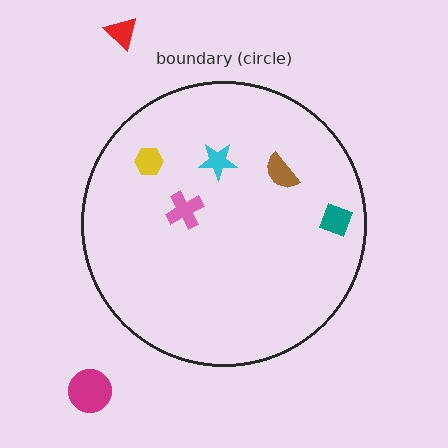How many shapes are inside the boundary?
5 inside, 2 outside.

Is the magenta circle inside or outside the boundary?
Outside.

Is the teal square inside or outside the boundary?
Inside.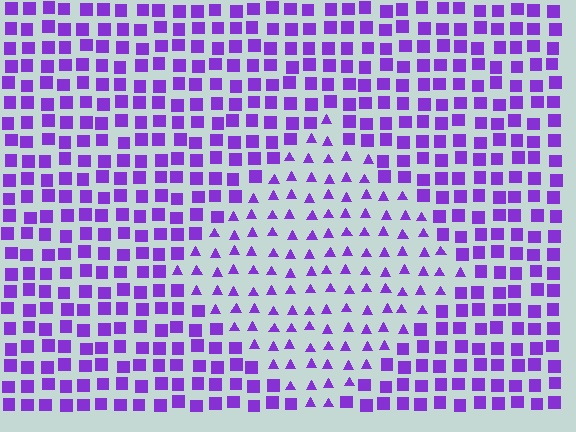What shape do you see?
I see a diamond.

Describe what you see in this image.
The image is filled with small purple elements arranged in a uniform grid. A diamond-shaped region contains triangles, while the surrounding area contains squares. The boundary is defined purely by the change in element shape.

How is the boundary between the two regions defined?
The boundary is defined by a change in element shape: triangles inside vs. squares outside. All elements share the same color and spacing.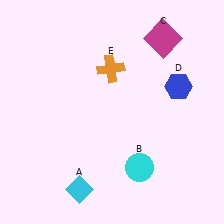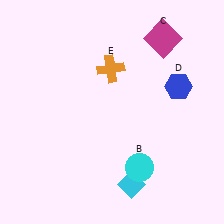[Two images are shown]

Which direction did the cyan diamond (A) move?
The cyan diamond (A) moved right.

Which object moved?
The cyan diamond (A) moved right.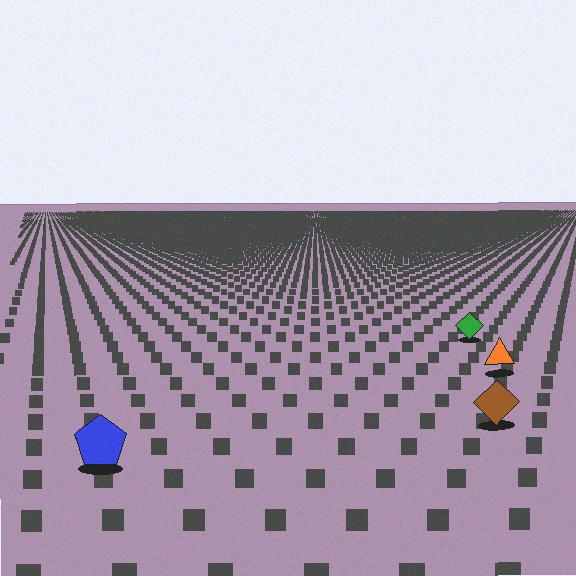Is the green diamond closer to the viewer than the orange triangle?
No. The orange triangle is closer — you can tell from the texture gradient: the ground texture is coarser near it.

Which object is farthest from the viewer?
The green diamond is farthest from the viewer. It appears smaller and the ground texture around it is denser.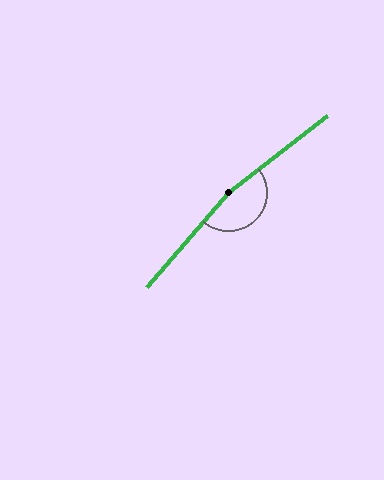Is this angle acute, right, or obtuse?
It is obtuse.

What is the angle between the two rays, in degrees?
Approximately 169 degrees.